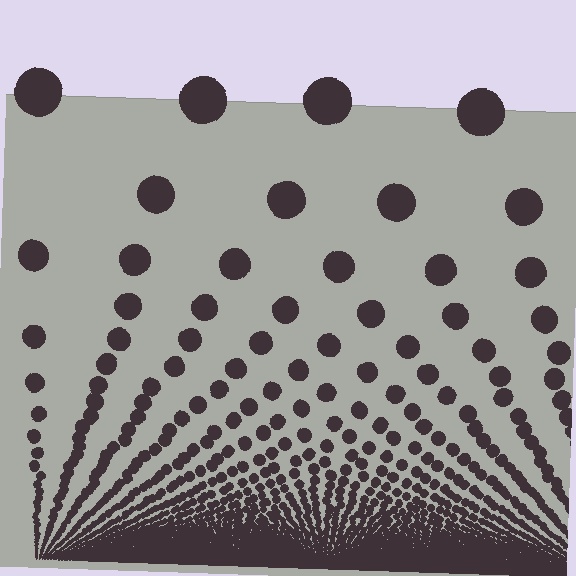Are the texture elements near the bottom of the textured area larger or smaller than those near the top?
Smaller. The gradient is inverted — elements near the bottom are smaller and denser.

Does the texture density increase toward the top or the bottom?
Density increases toward the bottom.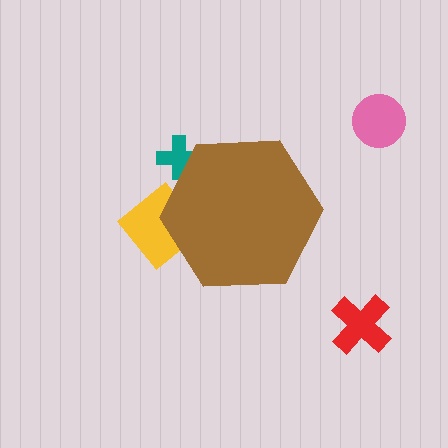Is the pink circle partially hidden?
No, the pink circle is fully visible.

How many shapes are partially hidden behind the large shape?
3 shapes are partially hidden.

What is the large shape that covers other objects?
A brown hexagon.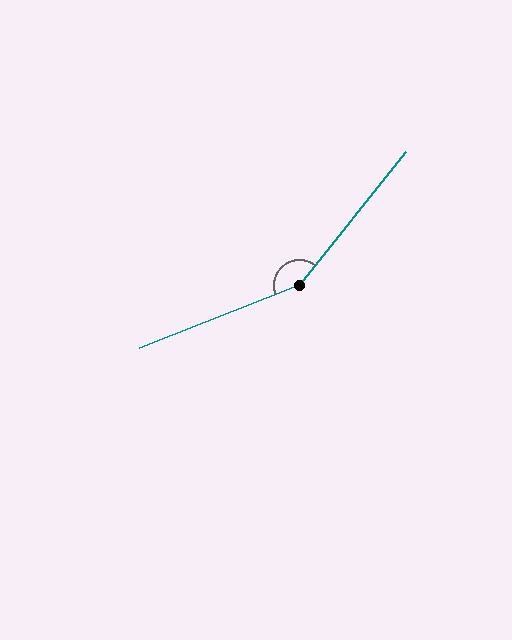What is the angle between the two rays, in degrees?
Approximately 150 degrees.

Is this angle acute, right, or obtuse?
It is obtuse.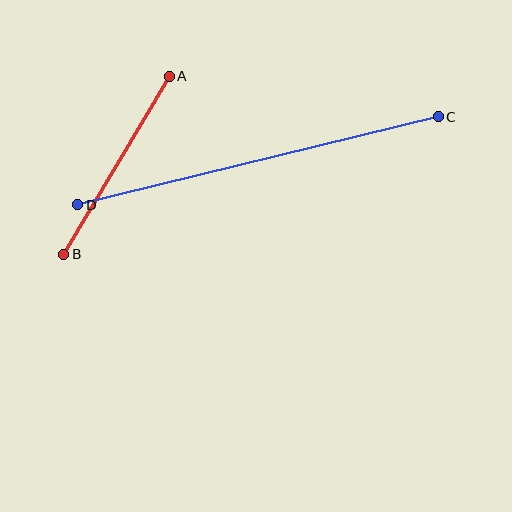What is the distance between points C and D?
The distance is approximately 371 pixels.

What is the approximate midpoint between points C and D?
The midpoint is at approximately (258, 161) pixels.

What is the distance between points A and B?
The distance is approximately 207 pixels.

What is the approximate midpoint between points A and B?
The midpoint is at approximately (116, 165) pixels.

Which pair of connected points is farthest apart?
Points C and D are farthest apart.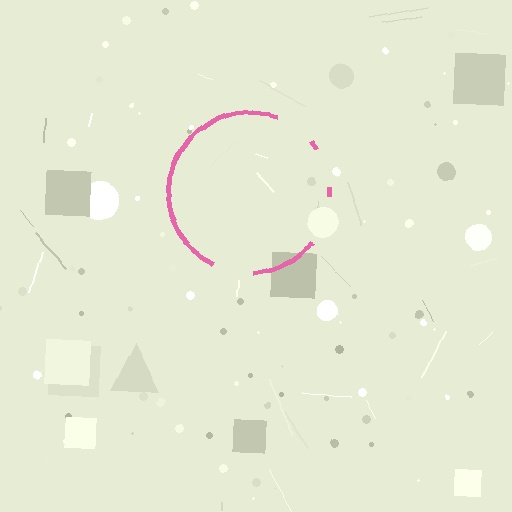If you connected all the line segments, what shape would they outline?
They would outline a circle.